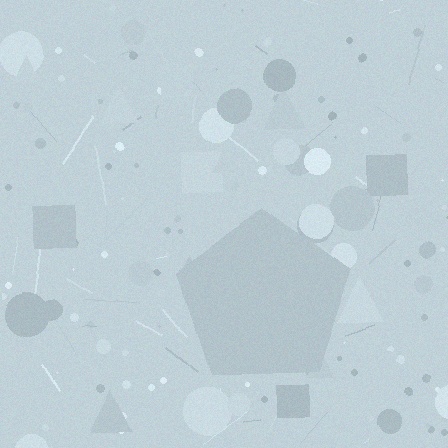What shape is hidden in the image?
A pentagon is hidden in the image.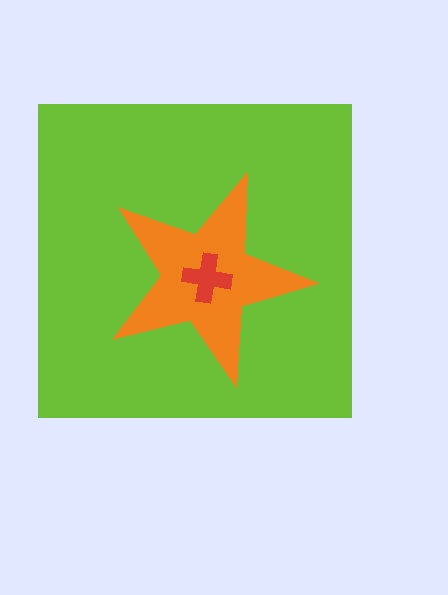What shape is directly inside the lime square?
The orange star.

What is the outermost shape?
The lime square.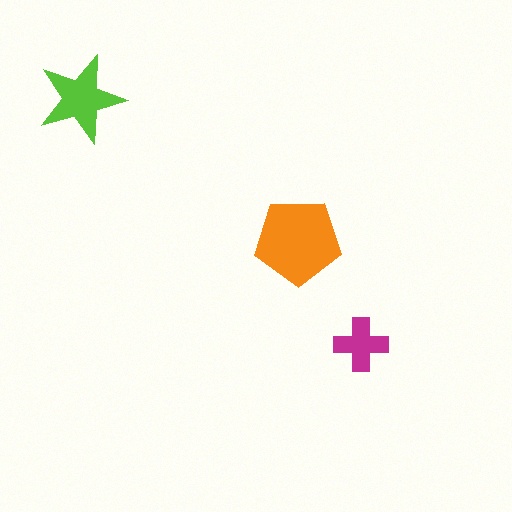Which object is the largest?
The orange pentagon.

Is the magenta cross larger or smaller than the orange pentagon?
Smaller.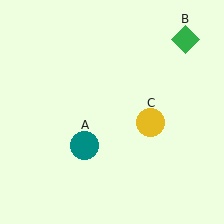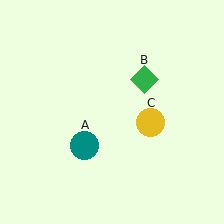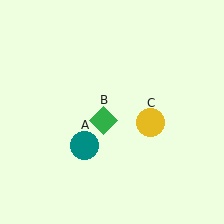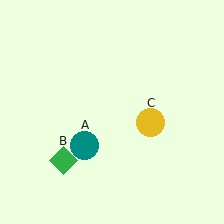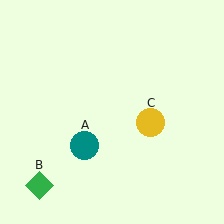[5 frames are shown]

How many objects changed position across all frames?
1 object changed position: green diamond (object B).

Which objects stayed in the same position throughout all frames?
Teal circle (object A) and yellow circle (object C) remained stationary.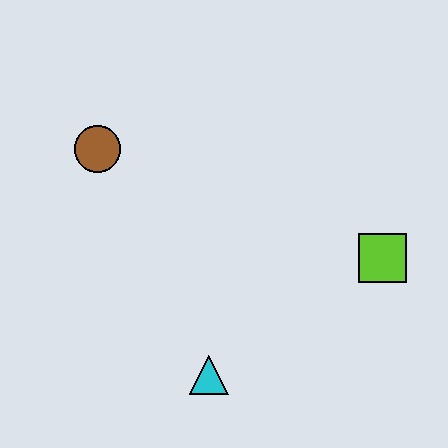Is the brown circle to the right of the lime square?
No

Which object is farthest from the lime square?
The brown circle is farthest from the lime square.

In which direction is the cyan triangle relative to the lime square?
The cyan triangle is to the left of the lime square.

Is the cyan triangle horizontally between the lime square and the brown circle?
Yes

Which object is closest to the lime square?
The cyan triangle is closest to the lime square.